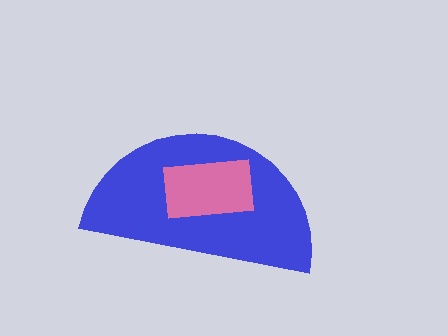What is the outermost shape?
The blue semicircle.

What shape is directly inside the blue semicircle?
The pink rectangle.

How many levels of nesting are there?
2.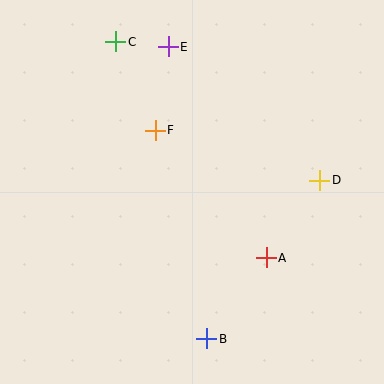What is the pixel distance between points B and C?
The distance between B and C is 311 pixels.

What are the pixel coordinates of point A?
Point A is at (266, 258).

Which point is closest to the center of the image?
Point F at (155, 130) is closest to the center.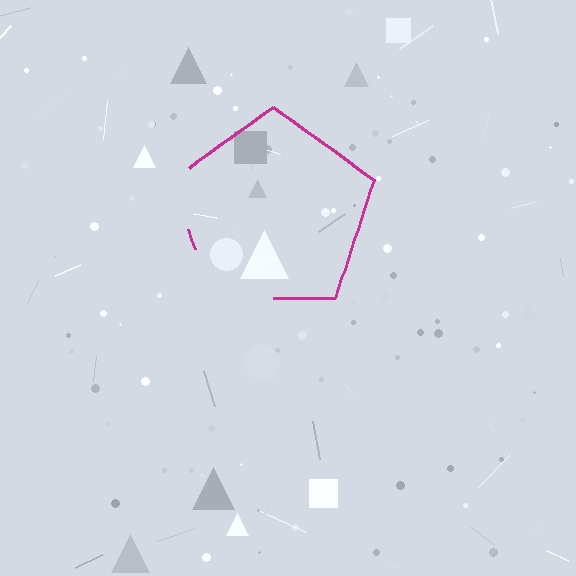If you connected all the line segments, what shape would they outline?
They would outline a pentagon.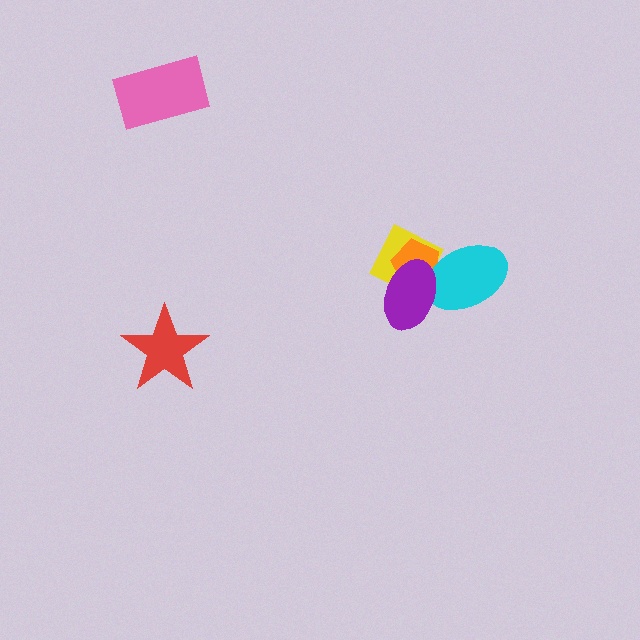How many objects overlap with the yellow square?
3 objects overlap with the yellow square.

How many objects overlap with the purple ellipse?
3 objects overlap with the purple ellipse.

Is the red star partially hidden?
No, no other shape covers it.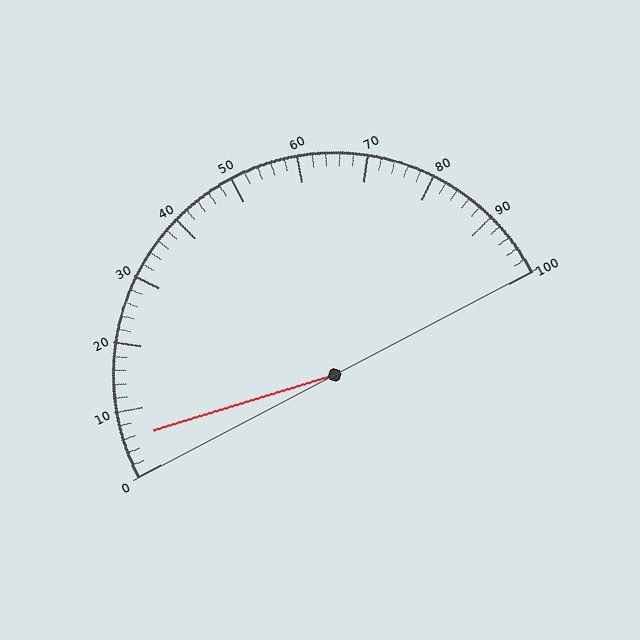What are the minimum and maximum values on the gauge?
The gauge ranges from 0 to 100.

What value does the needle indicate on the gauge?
The needle indicates approximately 6.